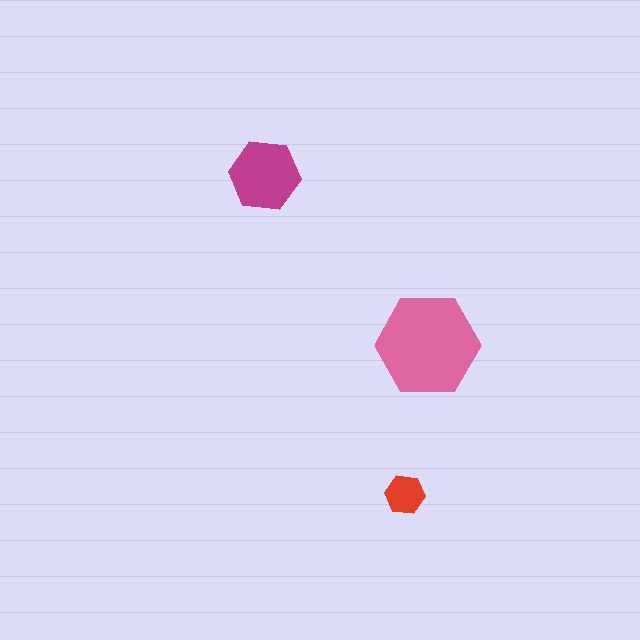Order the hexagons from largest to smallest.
the pink one, the magenta one, the red one.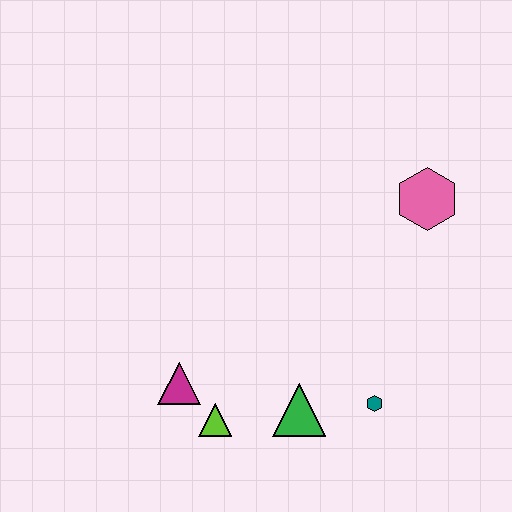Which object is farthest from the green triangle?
The pink hexagon is farthest from the green triangle.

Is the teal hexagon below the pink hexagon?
Yes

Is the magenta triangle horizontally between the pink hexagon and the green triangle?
No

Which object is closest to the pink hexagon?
The teal hexagon is closest to the pink hexagon.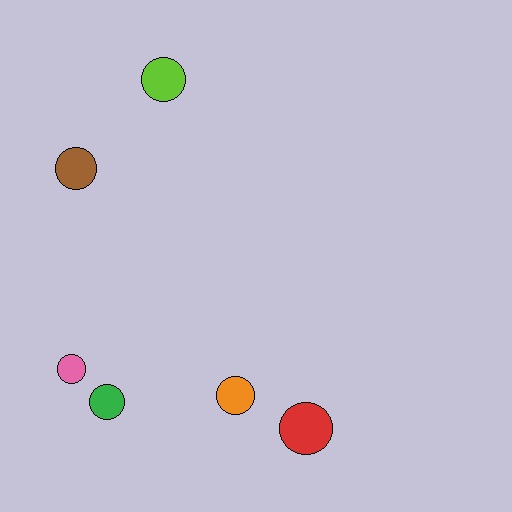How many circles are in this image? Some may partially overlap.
There are 6 circles.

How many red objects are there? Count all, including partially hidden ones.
There is 1 red object.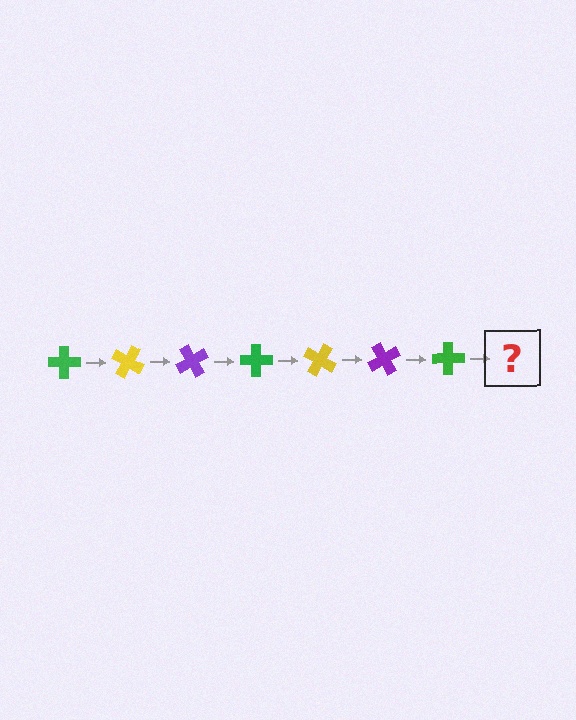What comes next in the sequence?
The next element should be a yellow cross, rotated 210 degrees from the start.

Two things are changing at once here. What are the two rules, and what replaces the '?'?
The two rules are that it rotates 30 degrees each step and the color cycles through green, yellow, and purple. The '?' should be a yellow cross, rotated 210 degrees from the start.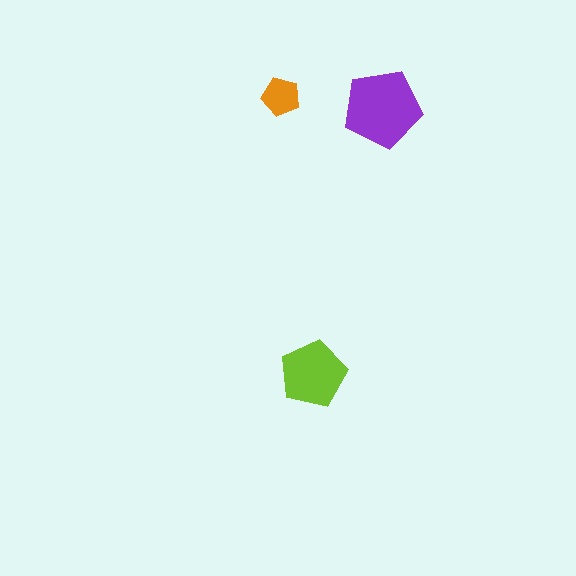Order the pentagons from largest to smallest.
the purple one, the lime one, the orange one.